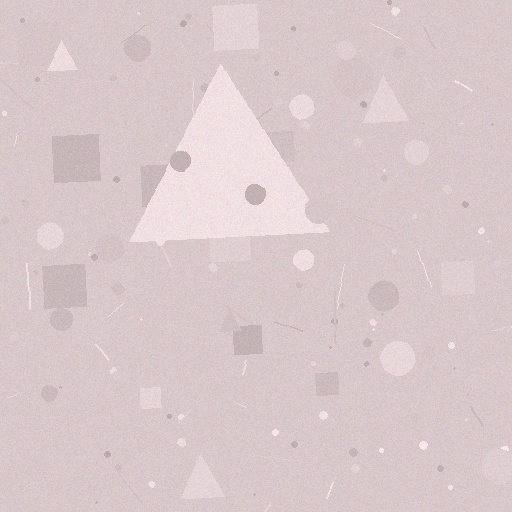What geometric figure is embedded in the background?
A triangle is embedded in the background.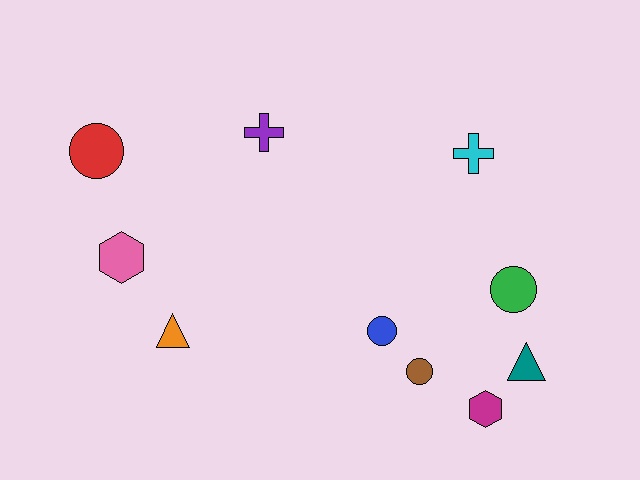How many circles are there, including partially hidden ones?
There are 4 circles.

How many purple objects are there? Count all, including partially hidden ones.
There is 1 purple object.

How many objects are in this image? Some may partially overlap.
There are 10 objects.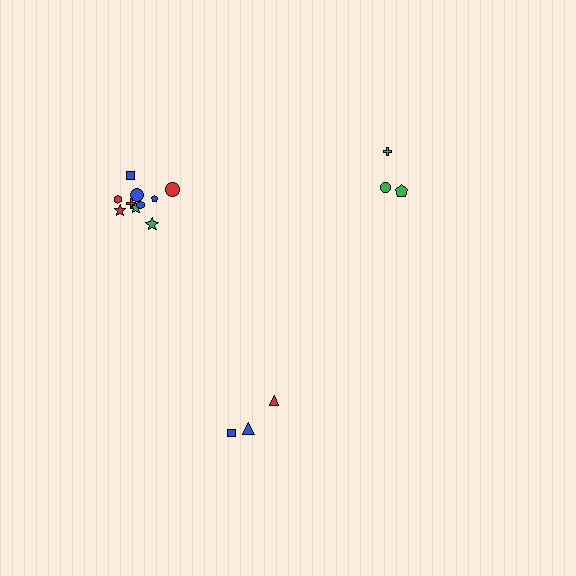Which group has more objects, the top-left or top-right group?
The top-left group.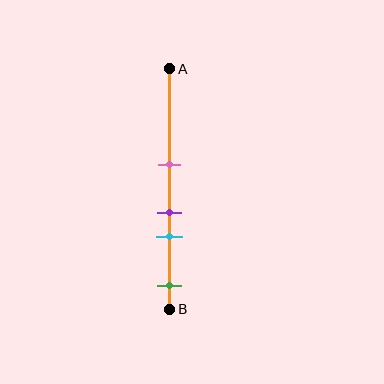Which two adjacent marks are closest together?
The purple and cyan marks are the closest adjacent pair.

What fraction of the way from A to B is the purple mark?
The purple mark is approximately 60% (0.6) of the way from A to B.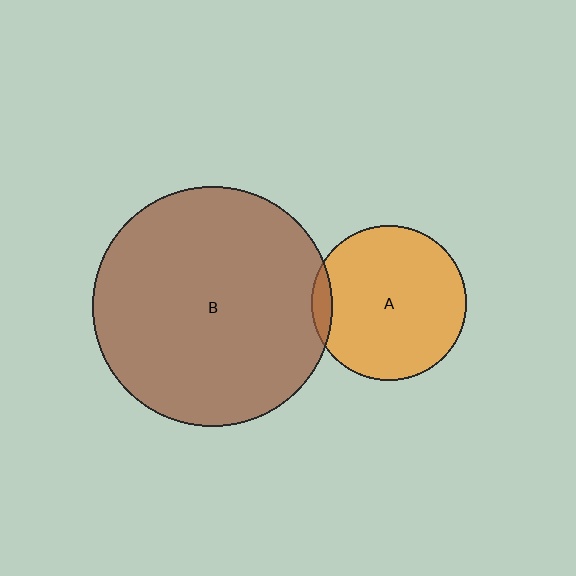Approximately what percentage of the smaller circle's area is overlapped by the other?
Approximately 5%.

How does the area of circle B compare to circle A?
Approximately 2.4 times.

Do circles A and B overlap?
Yes.